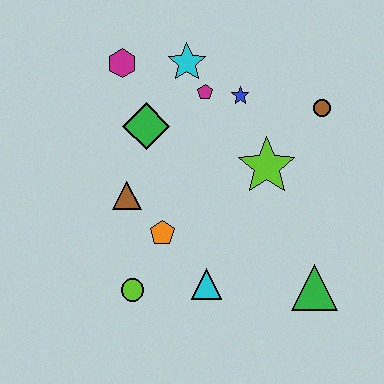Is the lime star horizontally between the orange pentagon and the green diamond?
No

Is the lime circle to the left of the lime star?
Yes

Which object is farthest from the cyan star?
The green triangle is farthest from the cyan star.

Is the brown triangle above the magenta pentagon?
No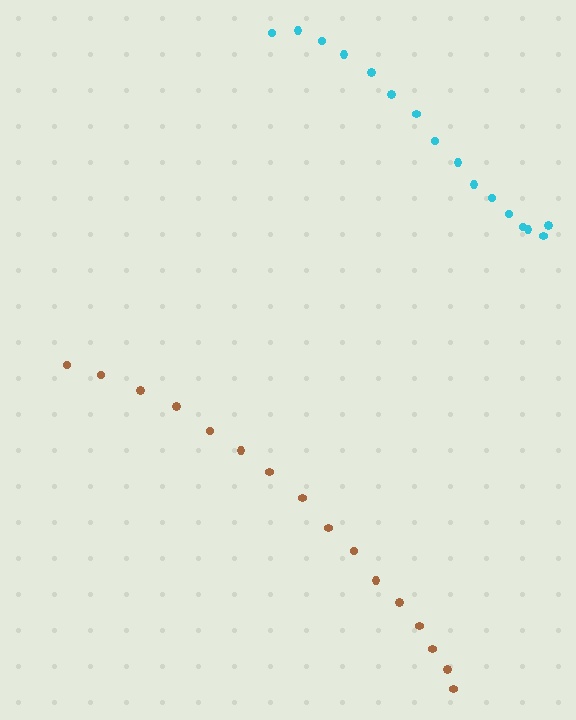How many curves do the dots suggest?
There are 2 distinct paths.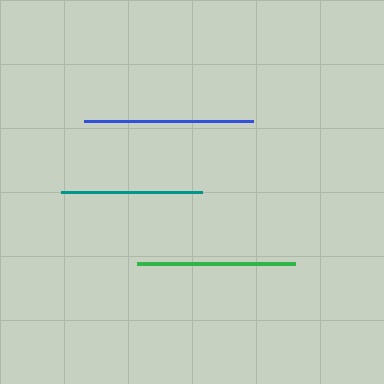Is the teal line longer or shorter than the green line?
The green line is longer than the teal line.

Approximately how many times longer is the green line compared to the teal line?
The green line is approximately 1.1 times the length of the teal line.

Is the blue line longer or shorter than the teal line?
The blue line is longer than the teal line.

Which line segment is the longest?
The blue line is the longest at approximately 168 pixels.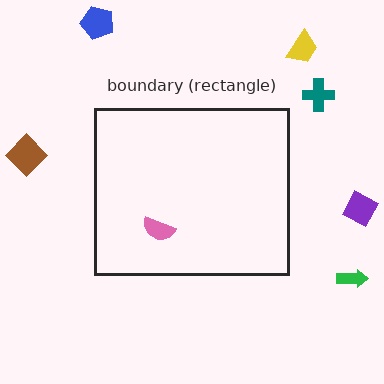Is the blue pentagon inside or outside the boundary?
Outside.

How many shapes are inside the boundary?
1 inside, 6 outside.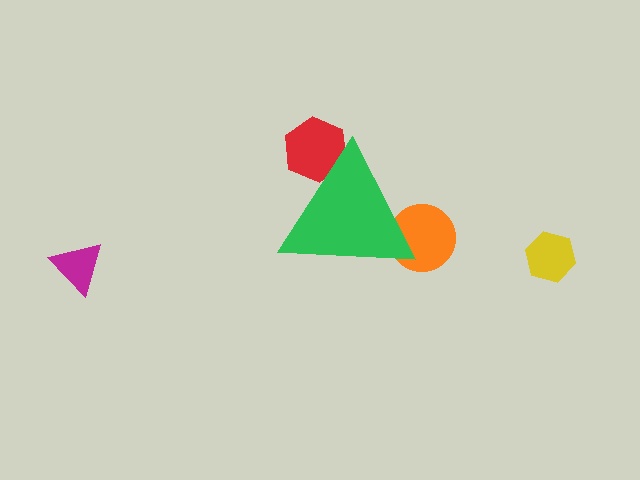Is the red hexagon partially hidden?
Yes, the red hexagon is partially hidden behind the green triangle.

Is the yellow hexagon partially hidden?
No, the yellow hexagon is fully visible.